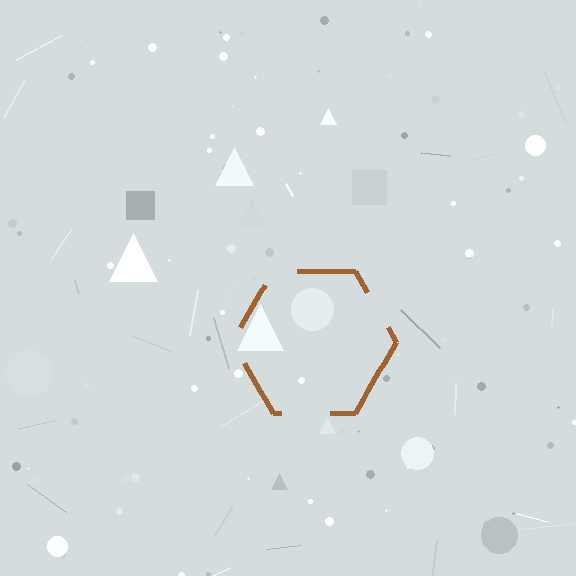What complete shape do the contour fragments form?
The contour fragments form a hexagon.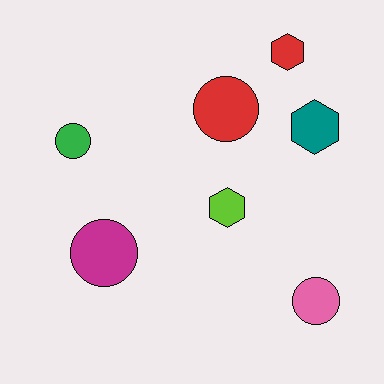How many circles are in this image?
There are 4 circles.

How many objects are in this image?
There are 7 objects.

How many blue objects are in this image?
There are no blue objects.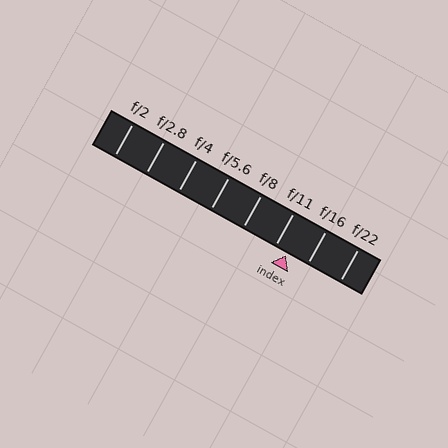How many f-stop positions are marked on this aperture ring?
There are 8 f-stop positions marked.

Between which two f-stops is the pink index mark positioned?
The index mark is between f/11 and f/16.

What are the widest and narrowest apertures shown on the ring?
The widest aperture shown is f/2 and the narrowest is f/22.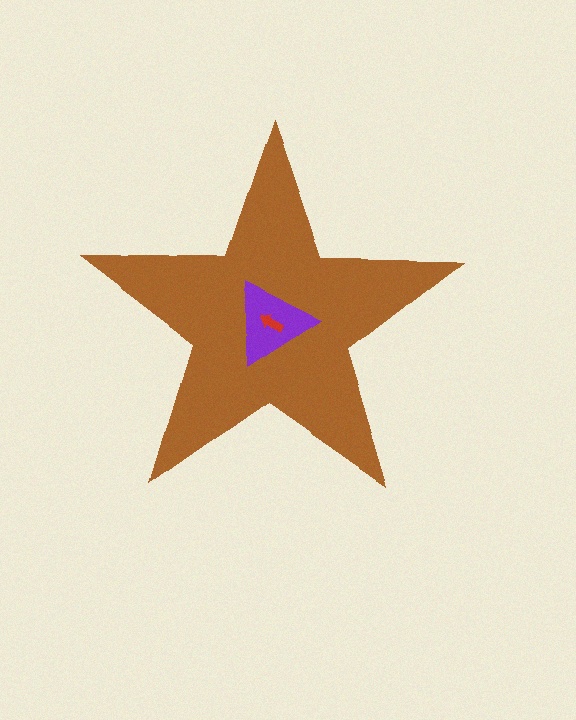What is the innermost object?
The red arrow.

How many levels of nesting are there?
3.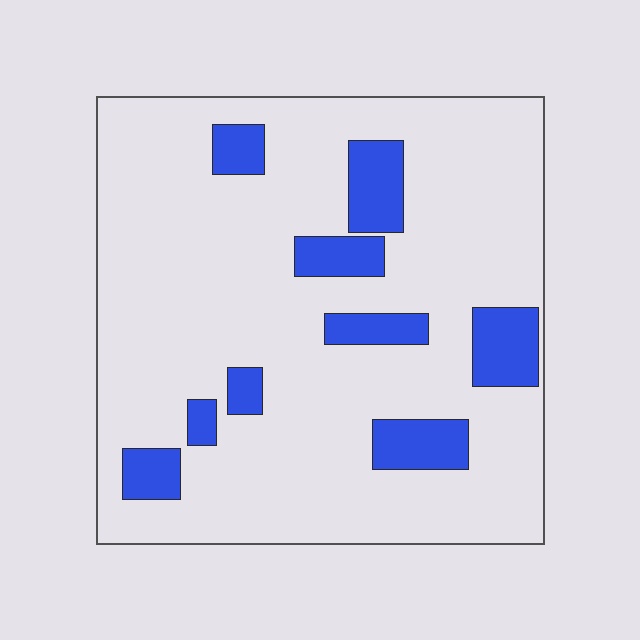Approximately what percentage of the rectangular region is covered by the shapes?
Approximately 15%.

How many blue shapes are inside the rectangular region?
9.